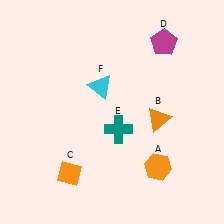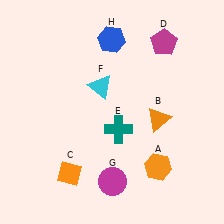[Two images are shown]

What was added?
A magenta circle (G), a blue hexagon (H) were added in Image 2.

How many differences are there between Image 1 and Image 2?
There are 2 differences between the two images.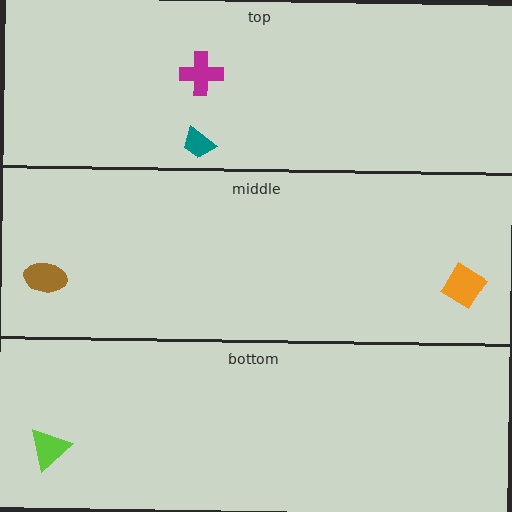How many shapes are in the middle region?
2.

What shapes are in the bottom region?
The lime triangle.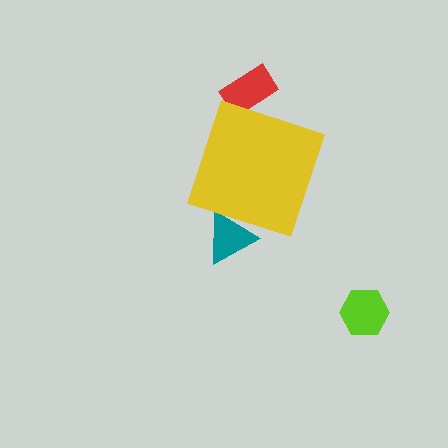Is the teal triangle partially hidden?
Yes, the teal triangle is partially hidden behind the yellow diamond.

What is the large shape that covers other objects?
A yellow diamond.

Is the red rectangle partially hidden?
Yes, the red rectangle is partially hidden behind the yellow diamond.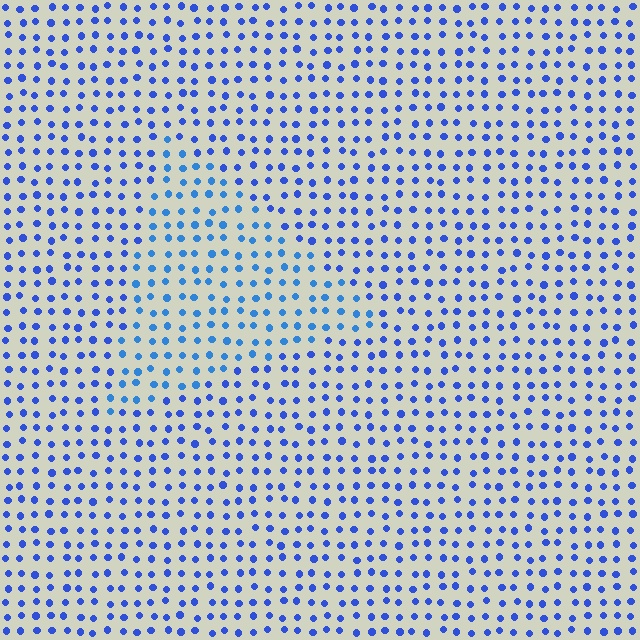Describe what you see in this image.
The image is filled with small blue elements in a uniform arrangement. A triangle-shaped region is visible where the elements are tinted to a slightly different hue, forming a subtle color boundary.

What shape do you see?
I see a triangle.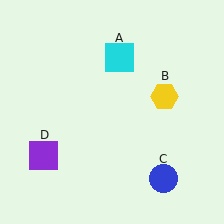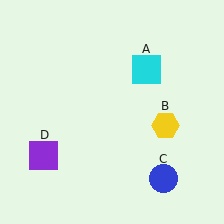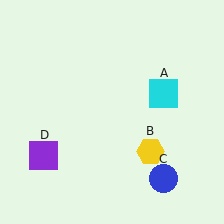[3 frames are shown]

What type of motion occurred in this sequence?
The cyan square (object A), yellow hexagon (object B) rotated clockwise around the center of the scene.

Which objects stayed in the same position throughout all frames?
Blue circle (object C) and purple square (object D) remained stationary.